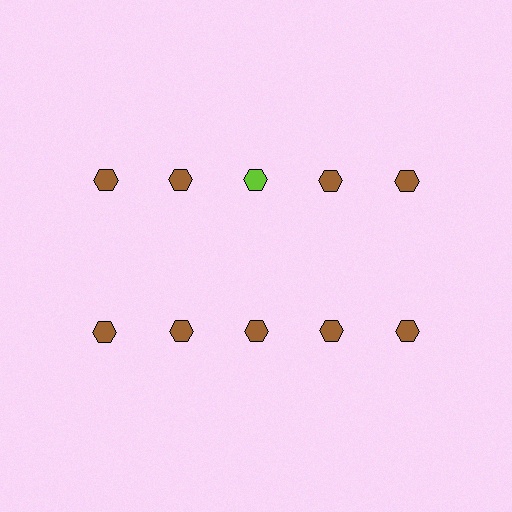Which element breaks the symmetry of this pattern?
The lime hexagon in the top row, center column breaks the symmetry. All other shapes are brown hexagons.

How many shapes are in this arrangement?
There are 10 shapes arranged in a grid pattern.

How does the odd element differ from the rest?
It has a different color: lime instead of brown.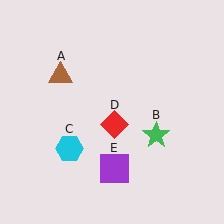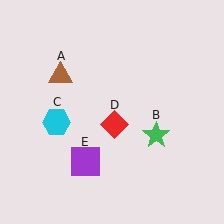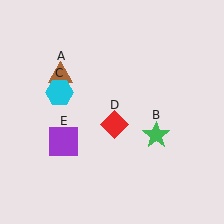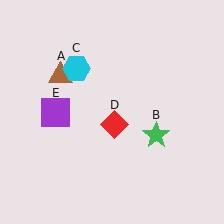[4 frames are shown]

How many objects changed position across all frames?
2 objects changed position: cyan hexagon (object C), purple square (object E).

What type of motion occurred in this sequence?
The cyan hexagon (object C), purple square (object E) rotated clockwise around the center of the scene.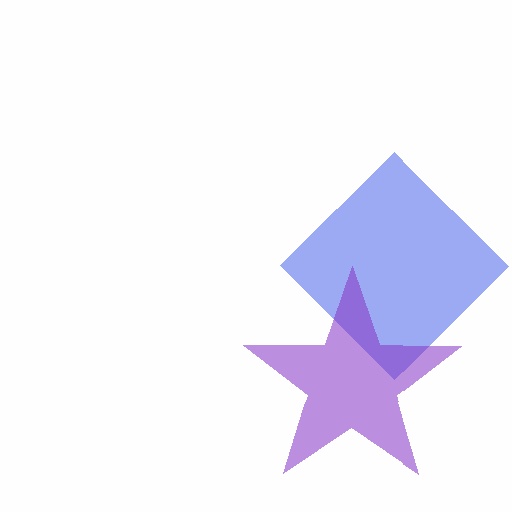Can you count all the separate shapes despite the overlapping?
Yes, there are 2 separate shapes.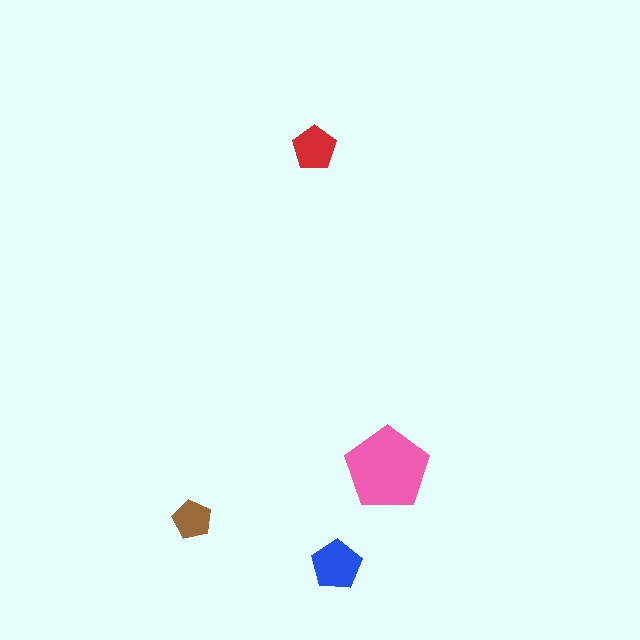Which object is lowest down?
The blue pentagon is bottommost.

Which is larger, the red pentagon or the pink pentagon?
The pink one.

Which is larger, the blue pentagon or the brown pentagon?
The blue one.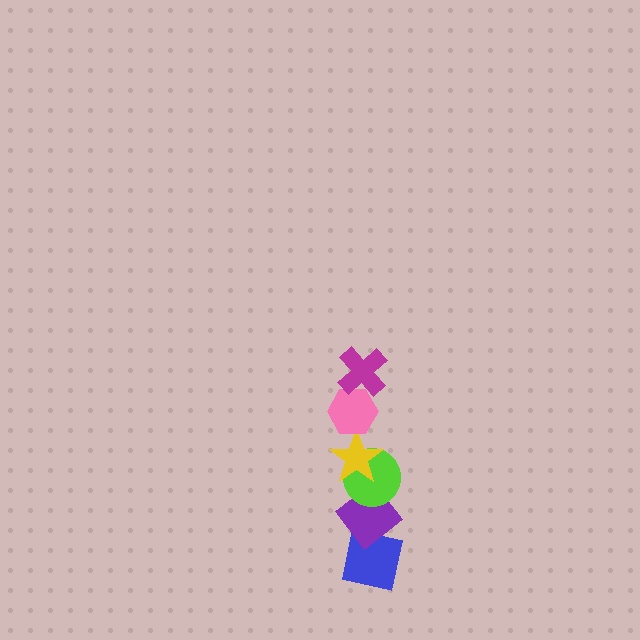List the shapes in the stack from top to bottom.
From top to bottom: the magenta cross, the pink hexagon, the yellow star, the lime circle, the purple diamond, the blue square.